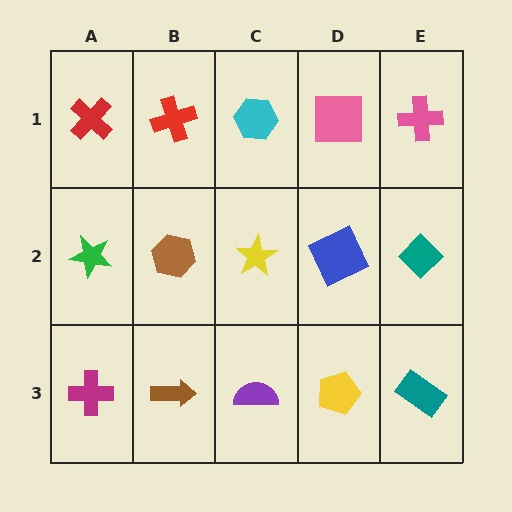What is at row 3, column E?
A teal rectangle.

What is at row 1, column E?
A pink cross.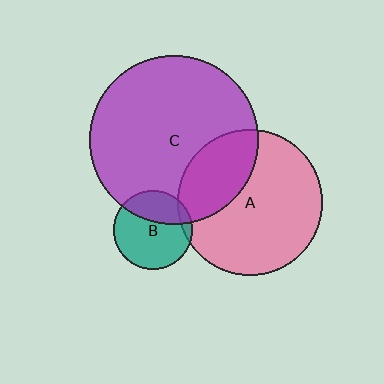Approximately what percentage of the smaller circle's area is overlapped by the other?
Approximately 35%.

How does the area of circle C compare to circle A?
Approximately 1.3 times.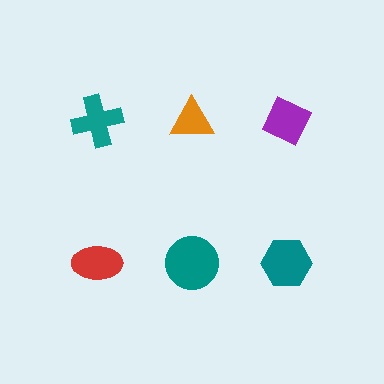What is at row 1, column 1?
A teal cross.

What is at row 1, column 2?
An orange triangle.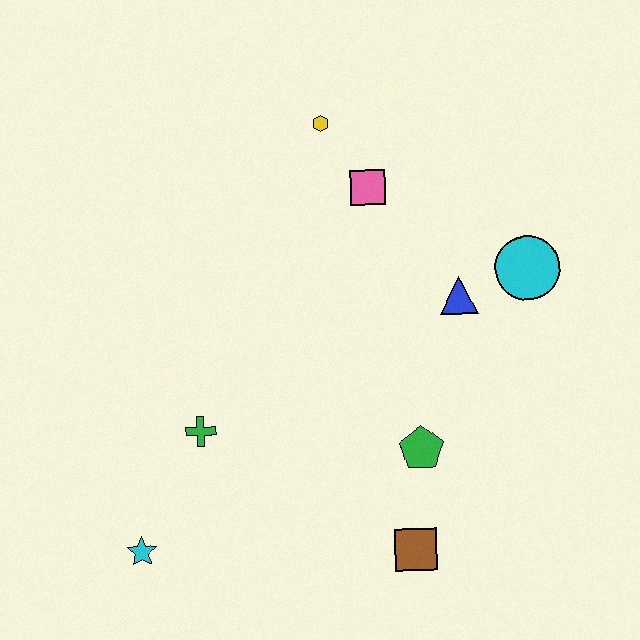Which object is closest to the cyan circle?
The blue triangle is closest to the cyan circle.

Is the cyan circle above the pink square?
No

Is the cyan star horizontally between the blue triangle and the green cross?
No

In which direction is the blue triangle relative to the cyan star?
The blue triangle is to the right of the cyan star.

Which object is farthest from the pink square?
The cyan star is farthest from the pink square.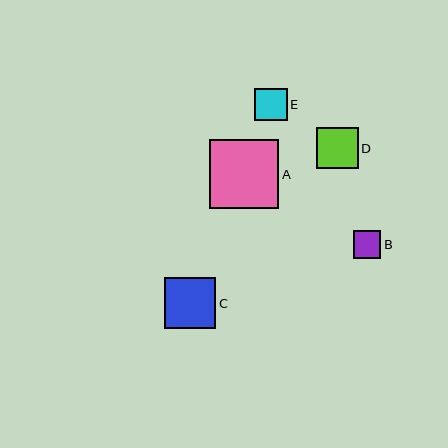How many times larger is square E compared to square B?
Square E is approximately 1.2 times the size of square B.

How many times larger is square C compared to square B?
Square C is approximately 1.9 times the size of square B.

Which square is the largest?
Square A is the largest with a size of approximately 70 pixels.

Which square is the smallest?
Square B is the smallest with a size of approximately 27 pixels.